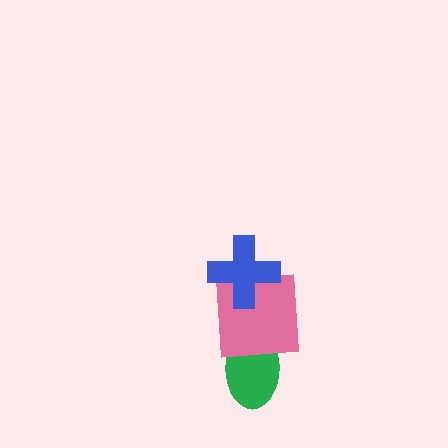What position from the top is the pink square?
The pink square is 2nd from the top.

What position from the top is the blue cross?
The blue cross is 1st from the top.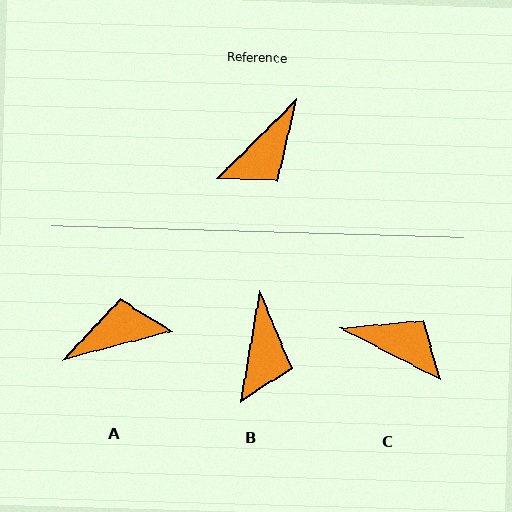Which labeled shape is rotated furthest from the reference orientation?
A, about 151 degrees away.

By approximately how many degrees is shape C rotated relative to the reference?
Approximately 108 degrees counter-clockwise.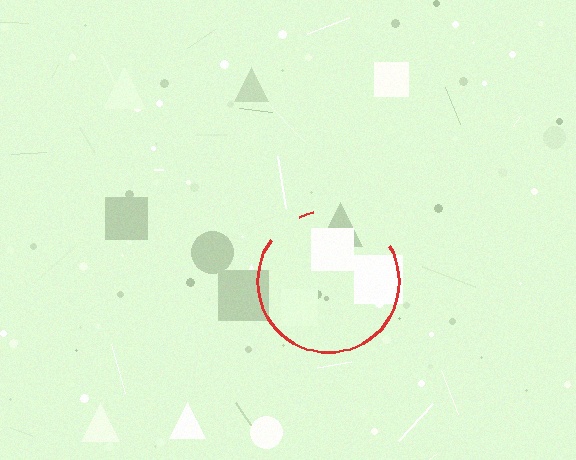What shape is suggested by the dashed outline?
The dashed outline suggests a circle.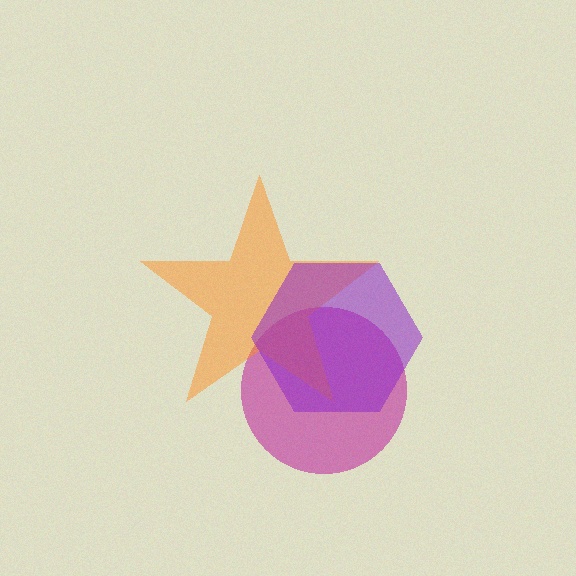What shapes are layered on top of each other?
The layered shapes are: a magenta circle, an orange star, a purple hexagon.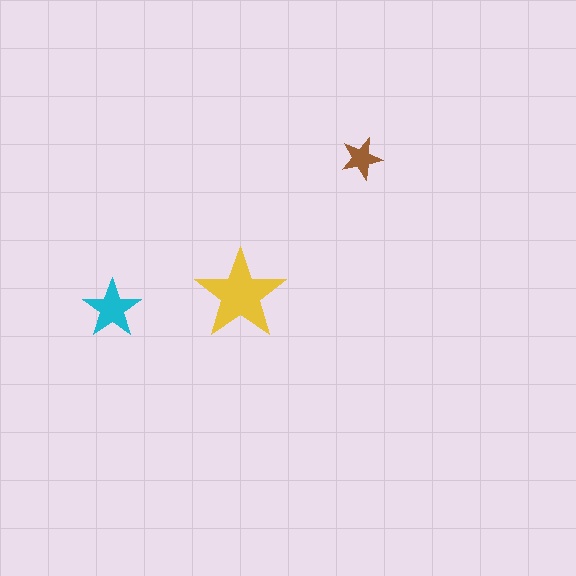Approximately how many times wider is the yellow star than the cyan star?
About 1.5 times wider.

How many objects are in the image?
There are 3 objects in the image.